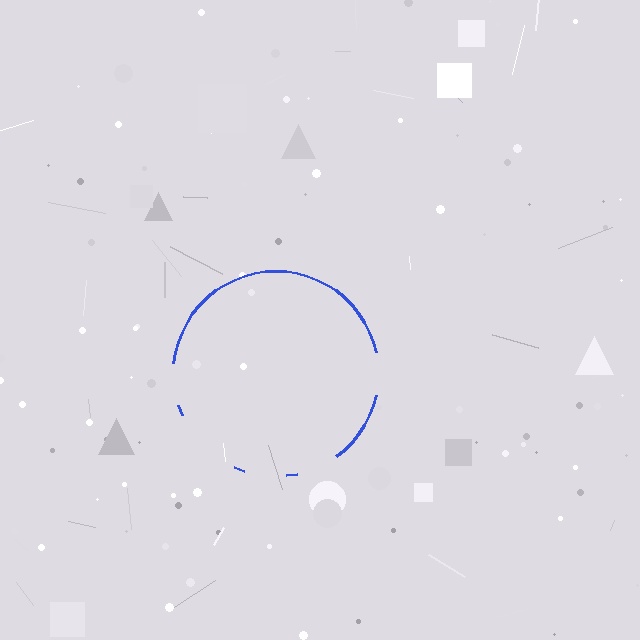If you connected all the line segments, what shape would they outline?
They would outline a circle.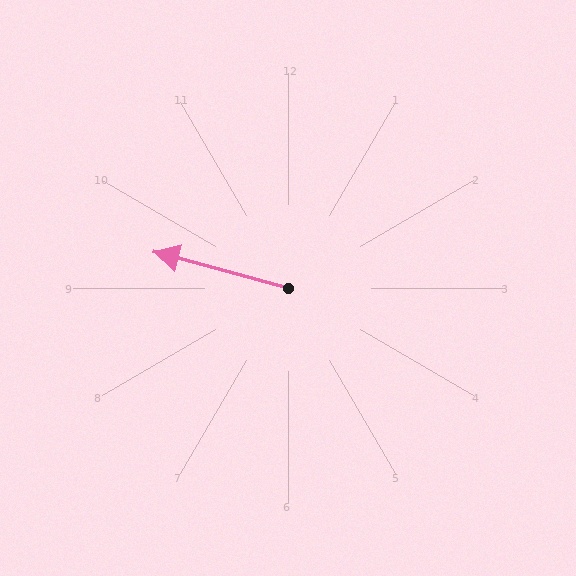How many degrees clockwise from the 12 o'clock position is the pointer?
Approximately 285 degrees.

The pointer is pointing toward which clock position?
Roughly 10 o'clock.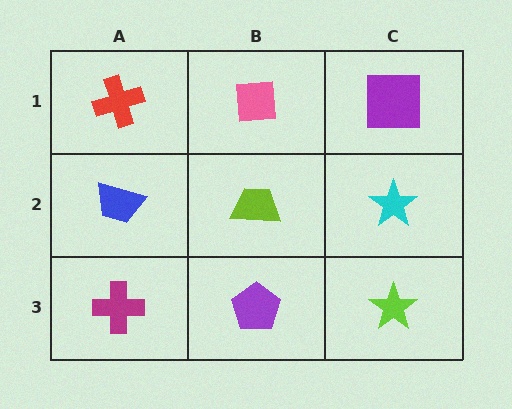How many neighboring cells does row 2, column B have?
4.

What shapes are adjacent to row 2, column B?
A pink square (row 1, column B), a purple pentagon (row 3, column B), a blue trapezoid (row 2, column A), a cyan star (row 2, column C).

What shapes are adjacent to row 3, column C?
A cyan star (row 2, column C), a purple pentagon (row 3, column B).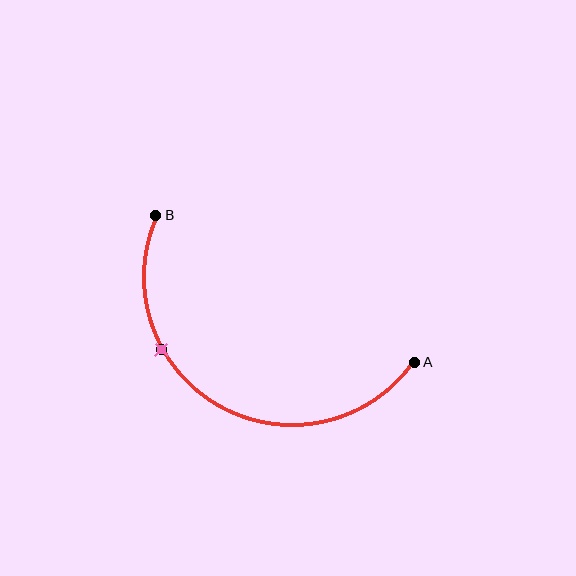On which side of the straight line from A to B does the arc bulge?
The arc bulges below the straight line connecting A and B.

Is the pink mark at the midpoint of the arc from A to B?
No. The pink mark lies on the arc but is closer to endpoint B. The arc midpoint would be at the point on the curve equidistant along the arc from both A and B.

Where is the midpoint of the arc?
The arc midpoint is the point on the curve farthest from the straight line joining A and B. It sits below that line.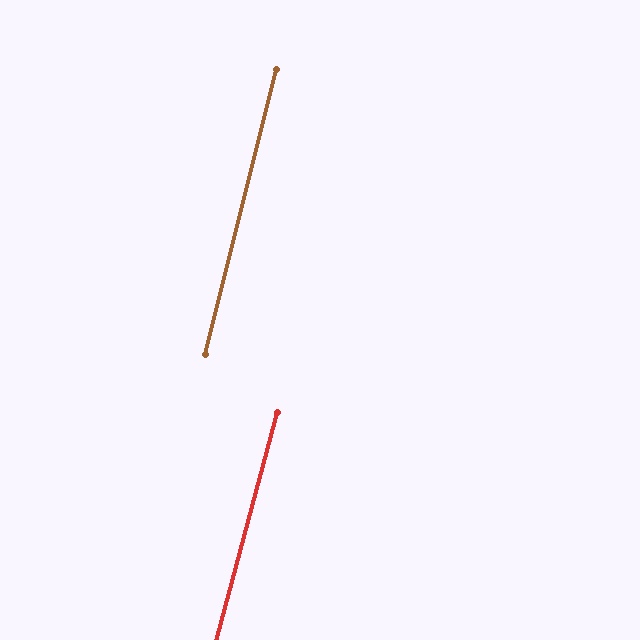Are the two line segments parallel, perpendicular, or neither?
Parallel — their directions differ by only 1.0°.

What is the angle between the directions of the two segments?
Approximately 1 degree.